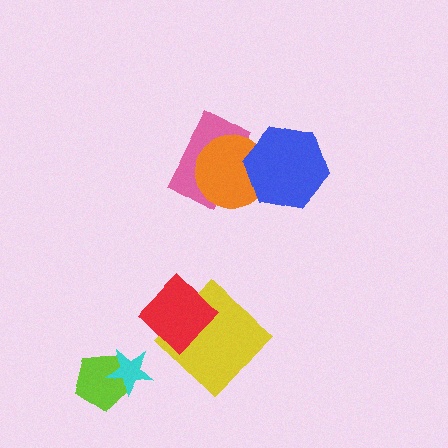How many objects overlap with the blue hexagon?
2 objects overlap with the blue hexagon.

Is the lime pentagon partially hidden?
Yes, it is partially covered by another shape.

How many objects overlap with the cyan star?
1 object overlaps with the cyan star.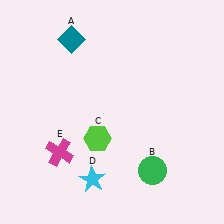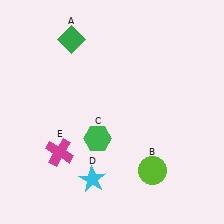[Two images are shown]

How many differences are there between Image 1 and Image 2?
There are 3 differences between the two images.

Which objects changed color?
A changed from teal to green. B changed from green to lime. C changed from lime to green.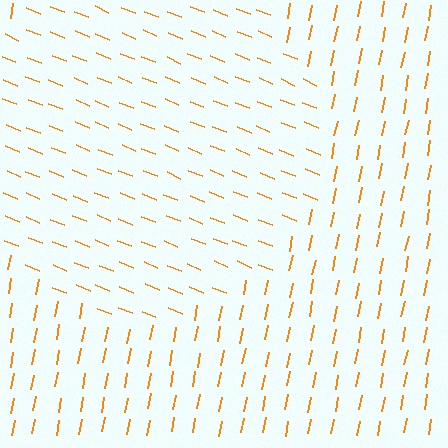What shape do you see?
I see a circle.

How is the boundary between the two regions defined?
The boundary is defined purely by a change in line orientation (approximately 79 degrees difference). All lines are the same color and thickness.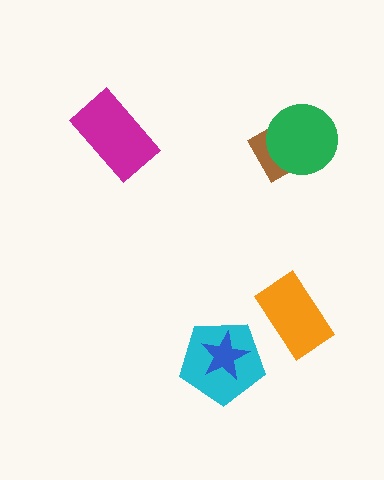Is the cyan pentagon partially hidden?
Yes, it is partially covered by another shape.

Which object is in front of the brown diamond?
The green circle is in front of the brown diamond.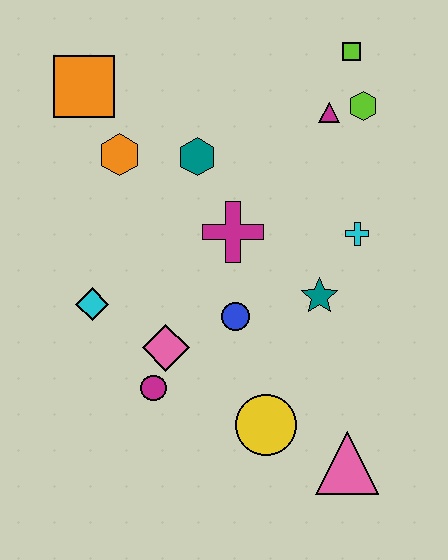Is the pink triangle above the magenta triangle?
No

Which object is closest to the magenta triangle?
The lime hexagon is closest to the magenta triangle.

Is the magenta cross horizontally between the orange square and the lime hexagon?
Yes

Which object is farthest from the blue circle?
The lime square is farthest from the blue circle.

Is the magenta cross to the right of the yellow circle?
No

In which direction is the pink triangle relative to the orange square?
The pink triangle is below the orange square.